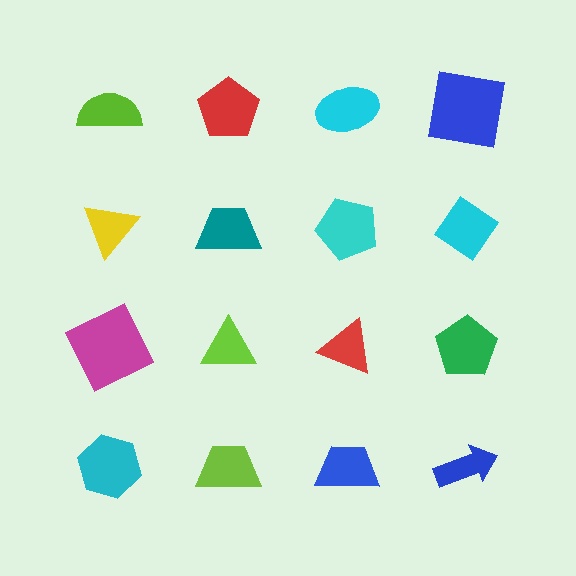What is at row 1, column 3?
A cyan ellipse.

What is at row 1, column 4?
A blue square.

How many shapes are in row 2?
4 shapes.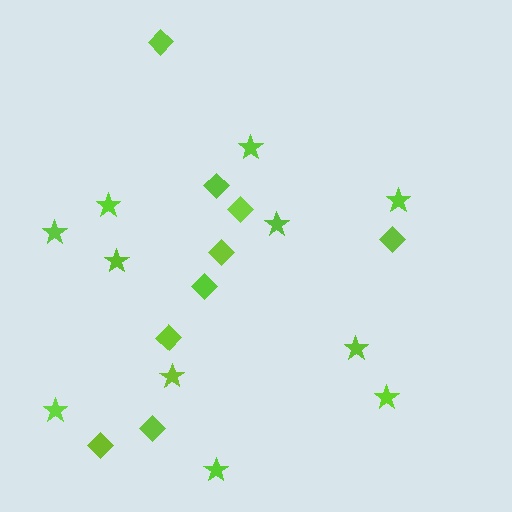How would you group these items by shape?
There are 2 groups: one group of stars (11) and one group of diamonds (9).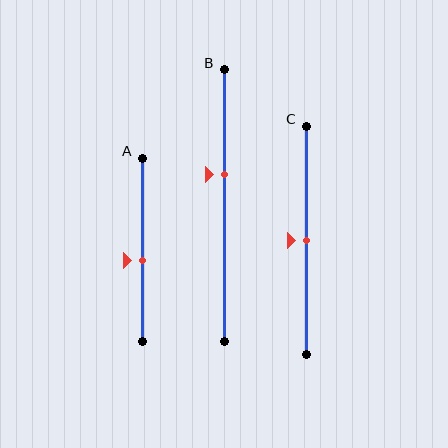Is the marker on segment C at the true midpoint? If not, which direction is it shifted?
Yes, the marker on segment C is at the true midpoint.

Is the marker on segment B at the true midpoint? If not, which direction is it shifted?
No, the marker on segment B is shifted upward by about 11% of the segment length.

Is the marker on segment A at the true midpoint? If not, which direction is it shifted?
No, the marker on segment A is shifted downward by about 6% of the segment length.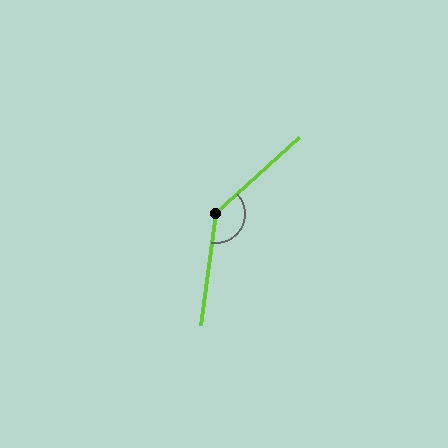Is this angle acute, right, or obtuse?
It is obtuse.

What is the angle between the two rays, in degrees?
Approximately 140 degrees.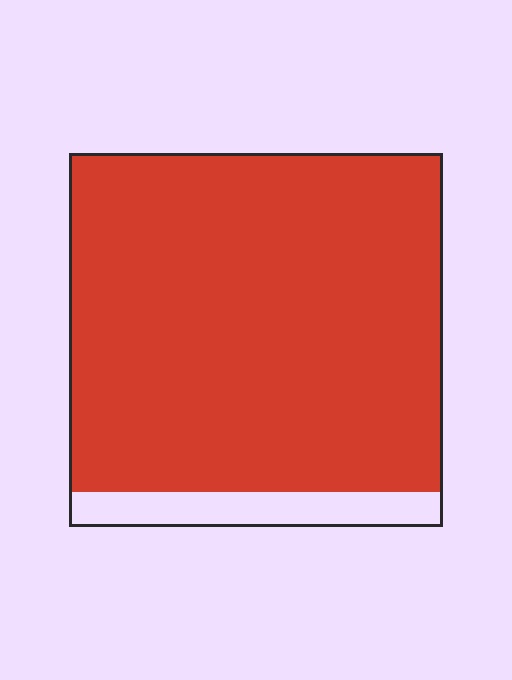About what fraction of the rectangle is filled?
About nine tenths (9/10).